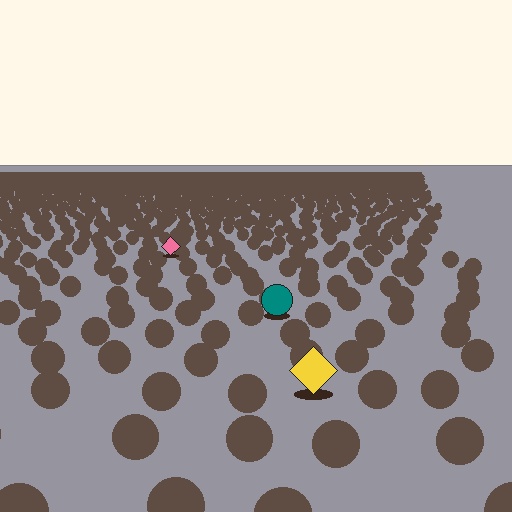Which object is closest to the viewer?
The yellow diamond is closest. The texture marks near it are larger and more spread out.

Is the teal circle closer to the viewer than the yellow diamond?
No. The yellow diamond is closer — you can tell from the texture gradient: the ground texture is coarser near it.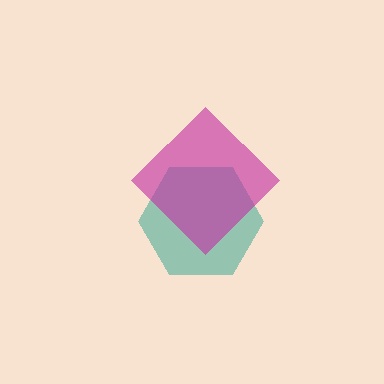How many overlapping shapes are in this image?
There are 2 overlapping shapes in the image.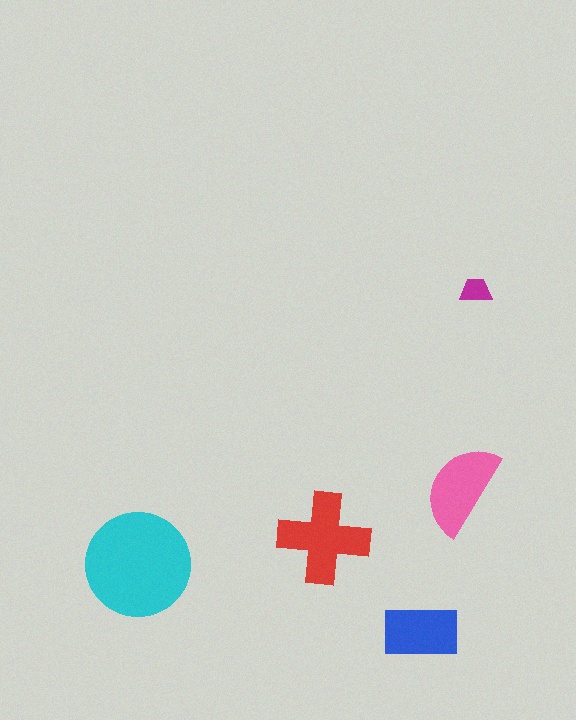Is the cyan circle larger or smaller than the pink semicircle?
Larger.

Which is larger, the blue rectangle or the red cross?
The red cross.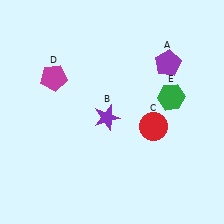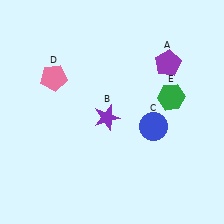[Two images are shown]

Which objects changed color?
C changed from red to blue. D changed from magenta to pink.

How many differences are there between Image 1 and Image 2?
There are 2 differences between the two images.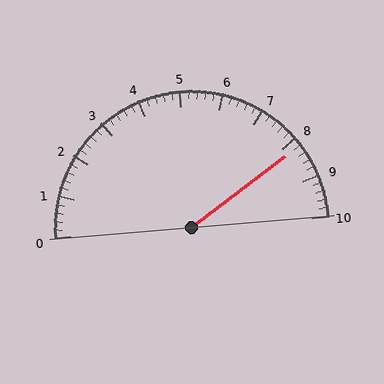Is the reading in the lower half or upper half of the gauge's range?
The reading is in the upper half of the range (0 to 10).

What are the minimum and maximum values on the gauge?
The gauge ranges from 0 to 10.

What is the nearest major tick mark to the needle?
The nearest major tick mark is 8.